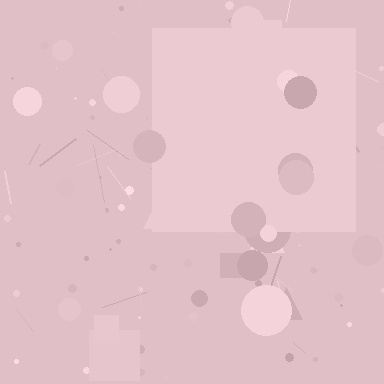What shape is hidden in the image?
A square is hidden in the image.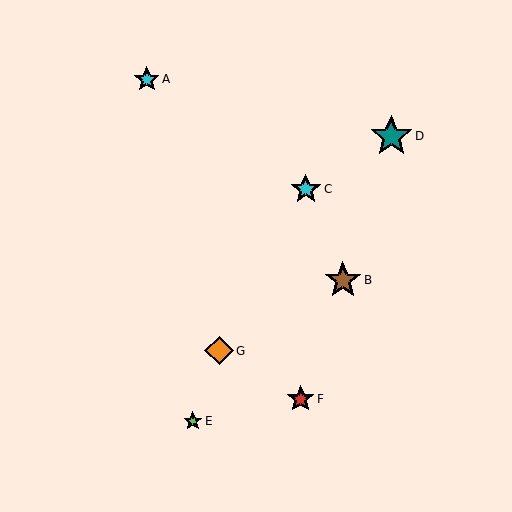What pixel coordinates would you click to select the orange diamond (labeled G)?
Click at (219, 351) to select the orange diamond G.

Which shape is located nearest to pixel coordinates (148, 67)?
The cyan star (labeled A) at (147, 79) is nearest to that location.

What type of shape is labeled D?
Shape D is a teal star.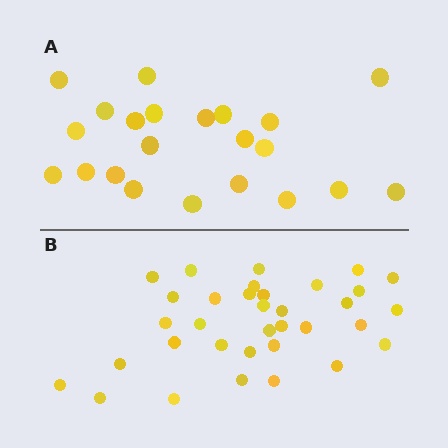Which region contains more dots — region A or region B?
Region B (the bottom region) has more dots.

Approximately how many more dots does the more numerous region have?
Region B has roughly 12 or so more dots than region A.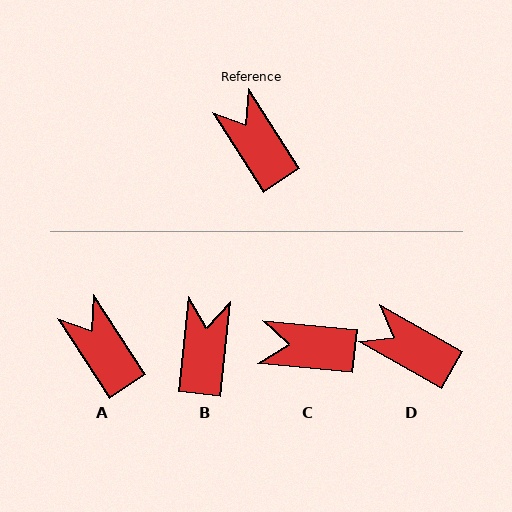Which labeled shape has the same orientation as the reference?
A.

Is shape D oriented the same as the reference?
No, it is off by about 27 degrees.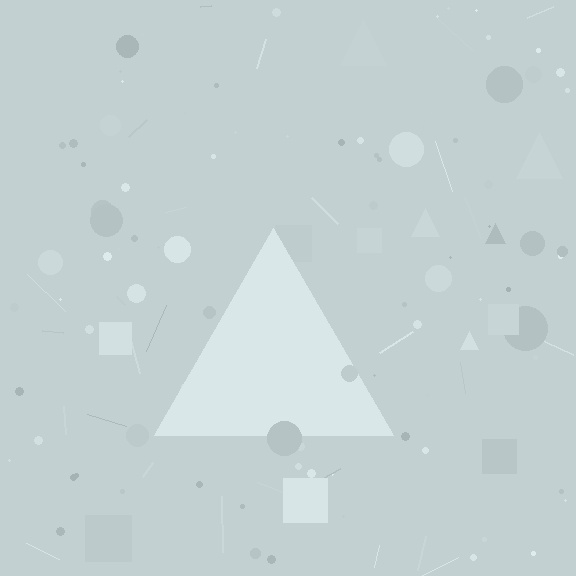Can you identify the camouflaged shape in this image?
The camouflaged shape is a triangle.